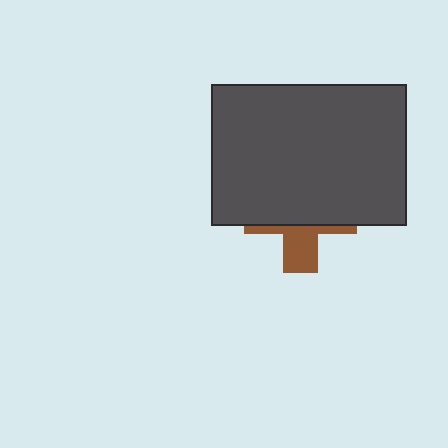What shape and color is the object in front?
The object in front is a dark gray rectangle.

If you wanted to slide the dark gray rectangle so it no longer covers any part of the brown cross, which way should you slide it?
Slide it up — that is the most direct way to separate the two shapes.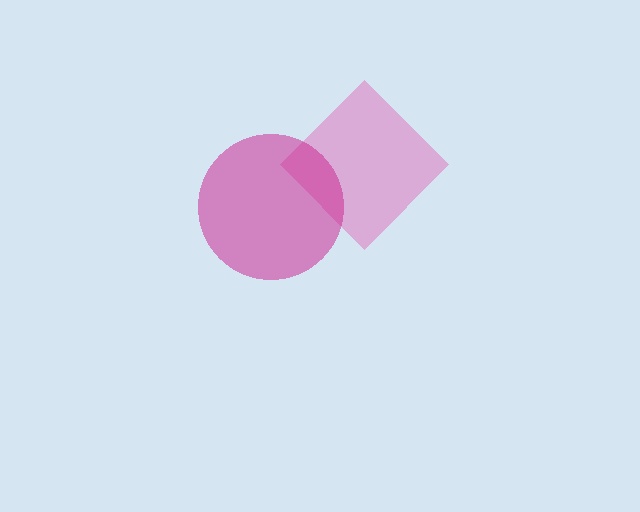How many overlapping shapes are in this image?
There are 2 overlapping shapes in the image.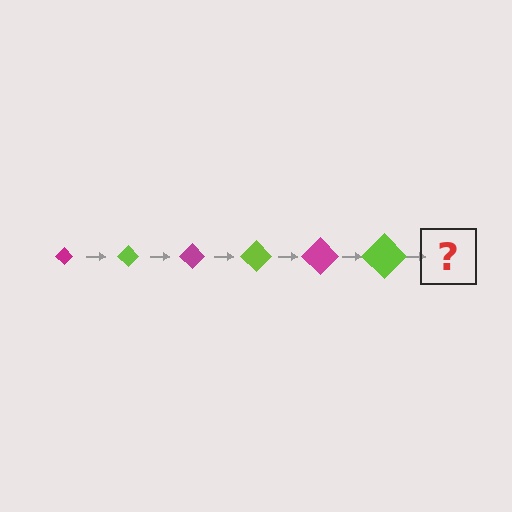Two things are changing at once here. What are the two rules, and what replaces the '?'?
The two rules are that the diamond grows larger each step and the color cycles through magenta and lime. The '?' should be a magenta diamond, larger than the previous one.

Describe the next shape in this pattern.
It should be a magenta diamond, larger than the previous one.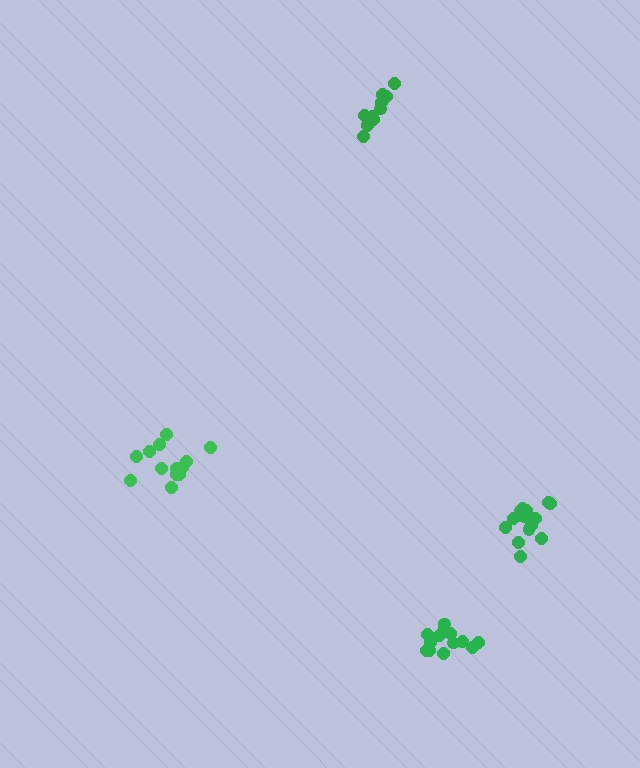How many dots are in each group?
Group 1: 13 dots, Group 2: 15 dots, Group 3: 10 dots, Group 4: 13 dots (51 total).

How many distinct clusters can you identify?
There are 4 distinct clusters.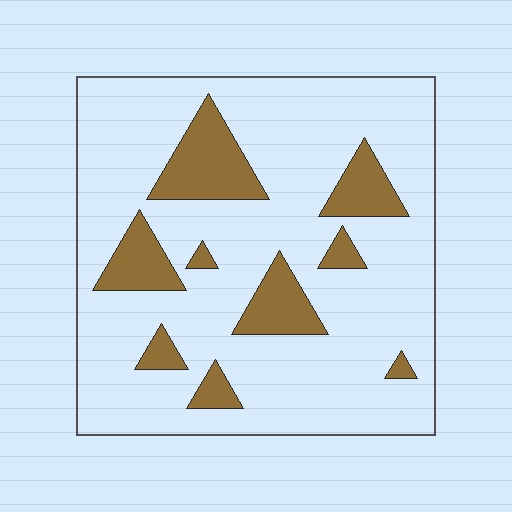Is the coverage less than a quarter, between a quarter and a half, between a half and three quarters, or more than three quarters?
Less than a quarter.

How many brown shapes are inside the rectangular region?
9.